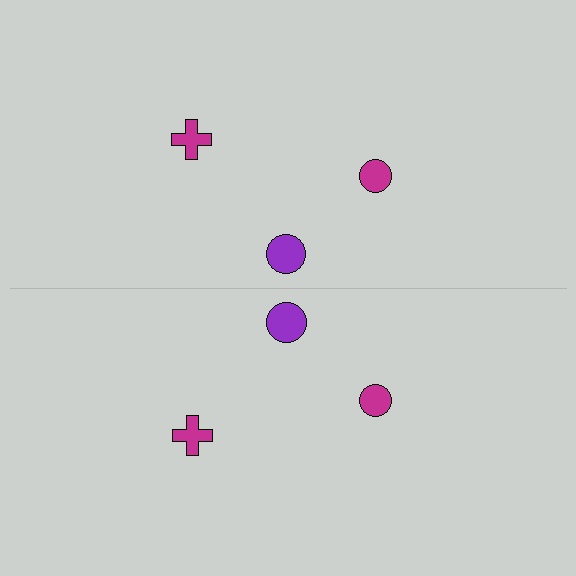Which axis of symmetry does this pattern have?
The pattern has a horizontal axis of symmetry running through the center of the image.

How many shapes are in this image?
There are 6 shapes in this image.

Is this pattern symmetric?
Yes, this pattern has bilateral (reflection) symmetry.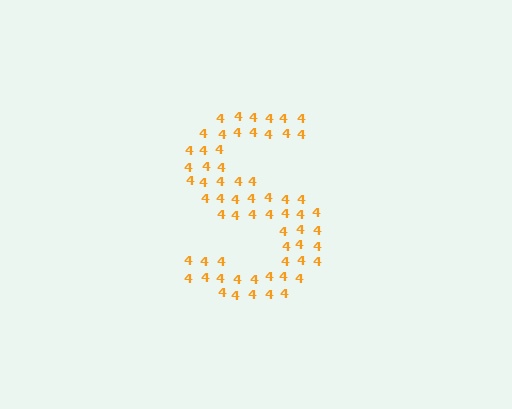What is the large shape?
The large shape is the letter S.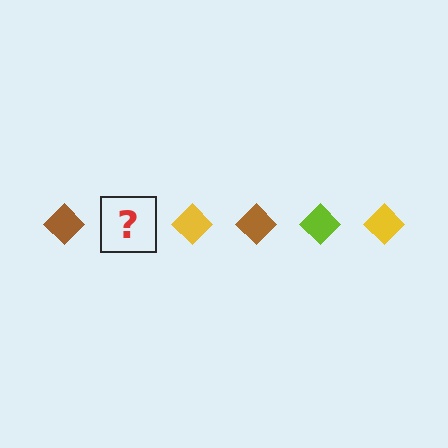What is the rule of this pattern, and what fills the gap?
The rule is that the pattern cycles through brown, lime, yellow diamonds. The gap should be filled with a lime diamond.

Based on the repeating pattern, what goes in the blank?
The blank should be a lime diamond.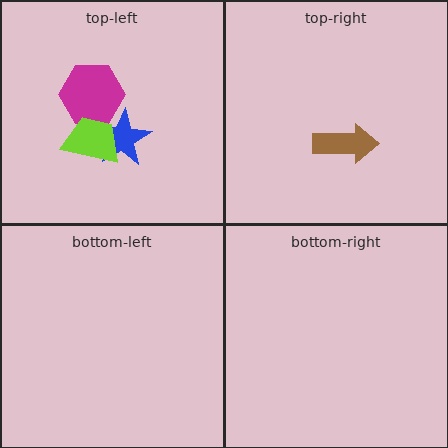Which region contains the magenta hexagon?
The top-left region.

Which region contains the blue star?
The top-left region.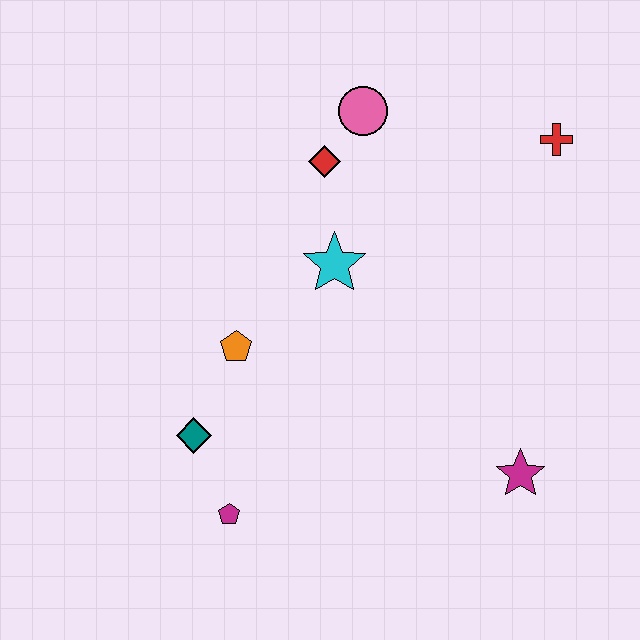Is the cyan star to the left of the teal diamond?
No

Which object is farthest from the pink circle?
The magenta pentagon is farthest from the pink circle.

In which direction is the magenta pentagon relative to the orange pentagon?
The magenta pentagon is below the orange pentagon.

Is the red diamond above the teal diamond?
Yes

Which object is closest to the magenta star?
The cyan star is closest to the magenta star.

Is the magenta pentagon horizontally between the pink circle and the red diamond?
No